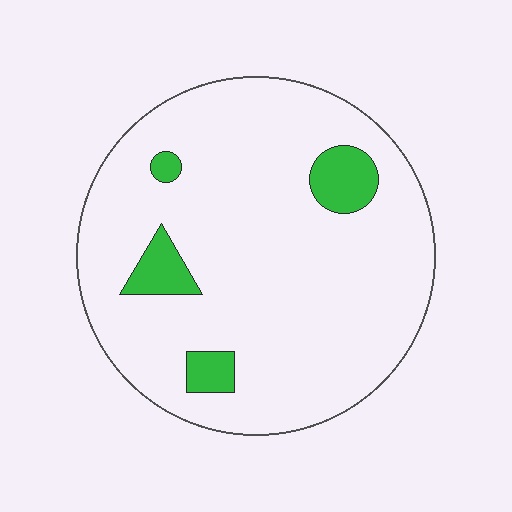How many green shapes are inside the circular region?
4.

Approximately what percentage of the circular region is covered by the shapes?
Approximately 10%.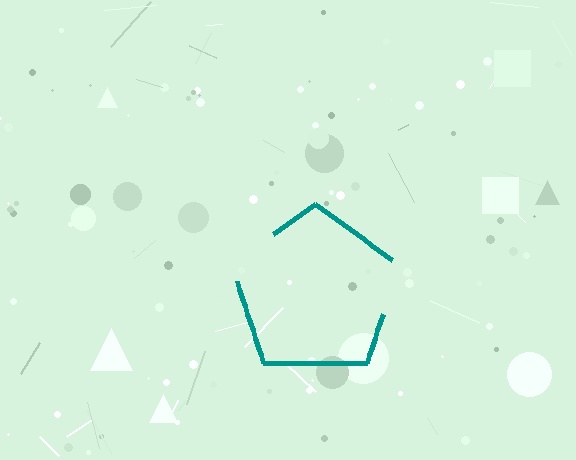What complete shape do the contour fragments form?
The contour fragments form a pentagon.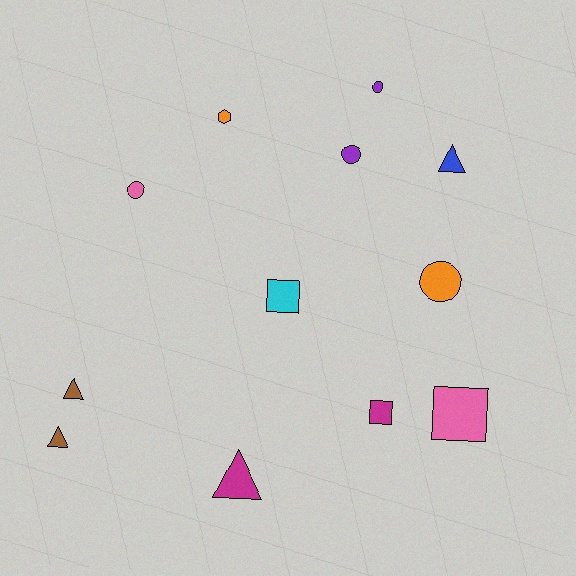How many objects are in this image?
There are 12 objects.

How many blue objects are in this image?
There is 1 blue object.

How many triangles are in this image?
There are 4 triangles.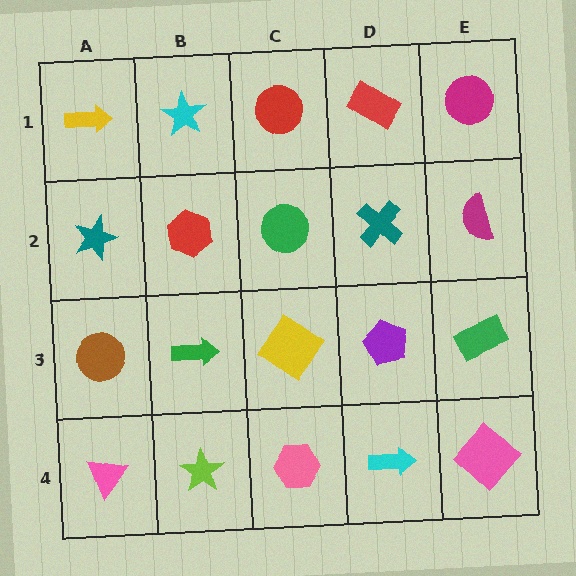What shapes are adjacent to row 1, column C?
A green circle (row 2, column C), a cyan star (row 1, column B), a red rectangle (row 1, column D).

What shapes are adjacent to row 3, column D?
A teal cross (row 2, column D), a cyan arrow (row 4, column D), a yellow diamond (row 3, column C), a green rectangle (row 3, column E).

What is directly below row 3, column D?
A cyan arrow.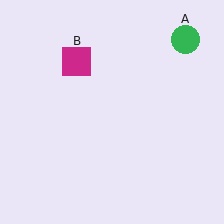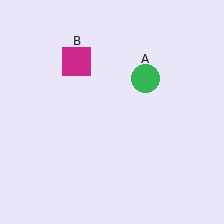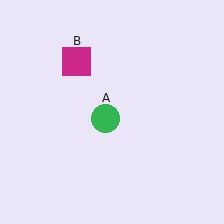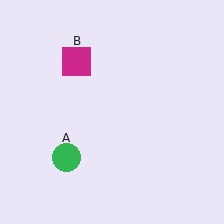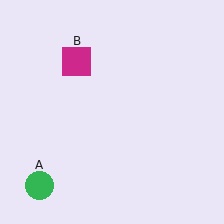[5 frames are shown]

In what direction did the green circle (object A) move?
The green circle (object A) moved down and to the left.